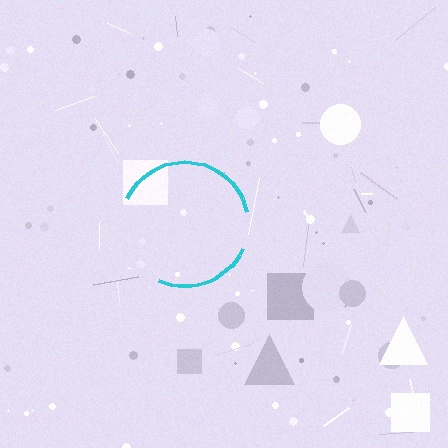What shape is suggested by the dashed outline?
The dashed outline suggests a circle.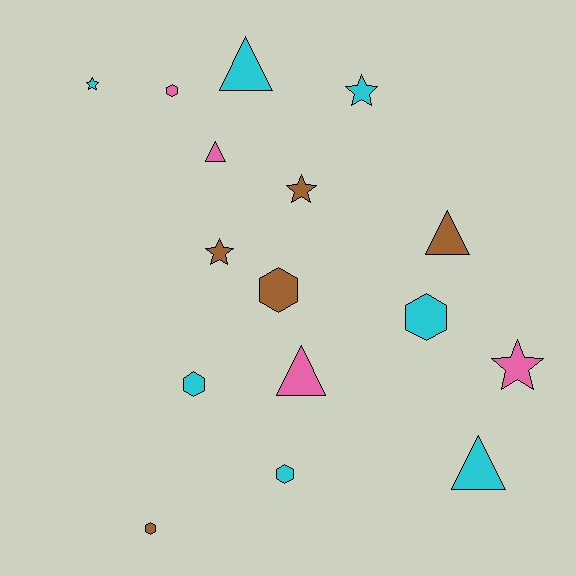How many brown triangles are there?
There is 1 brown triangle.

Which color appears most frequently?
Cyan, with 7 objects.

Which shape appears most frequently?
Hexagon, with 6 objects.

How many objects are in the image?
There are 16 objects.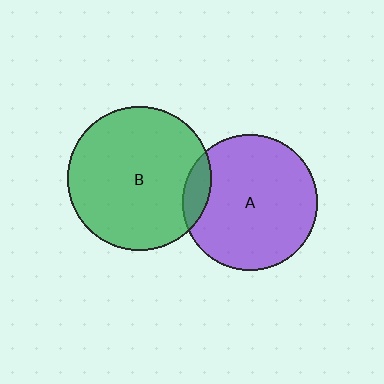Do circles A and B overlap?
Yes.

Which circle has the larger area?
Circle B (green).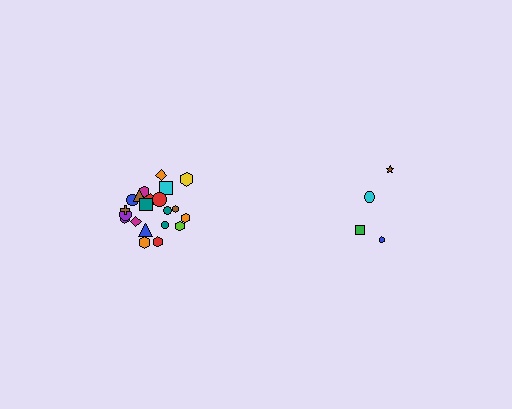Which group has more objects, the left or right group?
The left group.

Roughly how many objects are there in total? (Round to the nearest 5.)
Roughly 25 objects in total.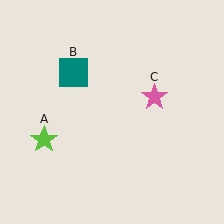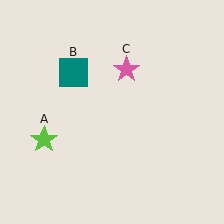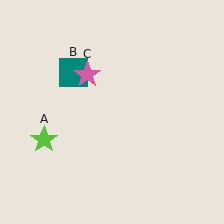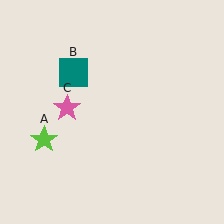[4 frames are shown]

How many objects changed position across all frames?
1 object changed position: pink star (object C).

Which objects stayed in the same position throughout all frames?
Lime star (object A) and teal square (object B) remained stationary.